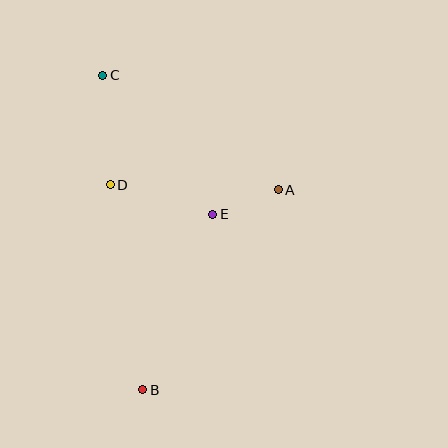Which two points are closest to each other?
Points A and E are closest to each other.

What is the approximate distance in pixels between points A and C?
The distance between A and C is approximately 210 pixels.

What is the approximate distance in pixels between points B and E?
The distance between B and E is approximately 189 pixels.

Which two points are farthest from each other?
Points B and C are farthest from each other.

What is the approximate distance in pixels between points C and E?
The distance between C and E is approximately 177 pixels.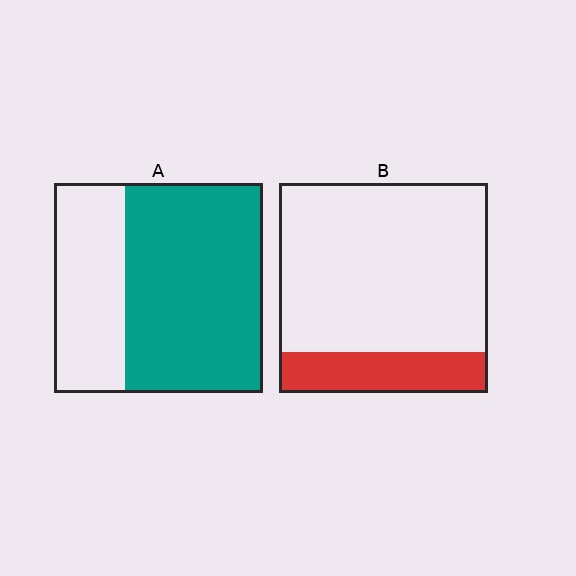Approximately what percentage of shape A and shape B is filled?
A is approximately 65% and B is approximately 20%.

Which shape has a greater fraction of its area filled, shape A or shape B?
Shape A.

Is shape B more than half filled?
No.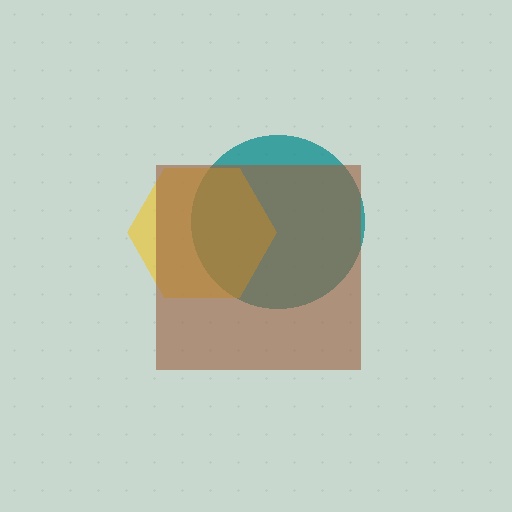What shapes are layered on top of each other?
The layered shapes are: a teal circle, a yellow hexagon, a brown square.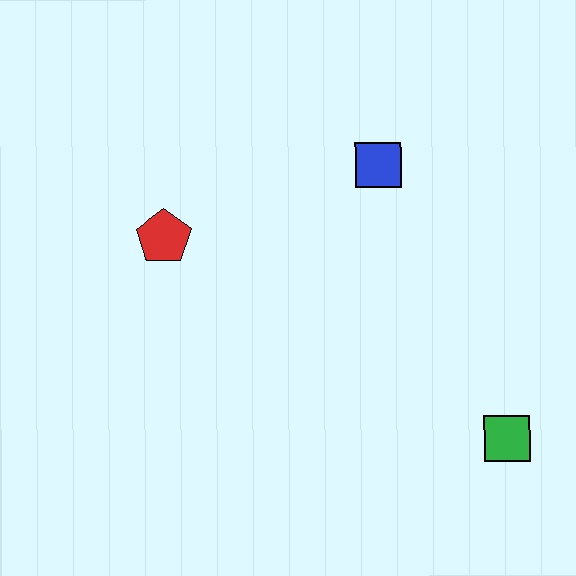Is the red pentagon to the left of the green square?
Yes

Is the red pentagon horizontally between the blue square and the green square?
No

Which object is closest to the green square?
The blue square is closest to the green square.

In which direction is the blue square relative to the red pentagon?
The blue square is to the right of the red pentagon.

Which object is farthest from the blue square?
The green square is farthest from the blue square.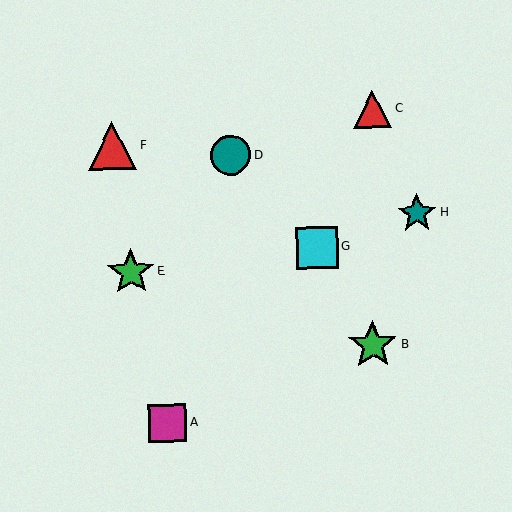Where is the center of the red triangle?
The center of the red triangle is at (113, 146).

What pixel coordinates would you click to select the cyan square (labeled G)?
Click at (317, 247) to select the cyan square G.